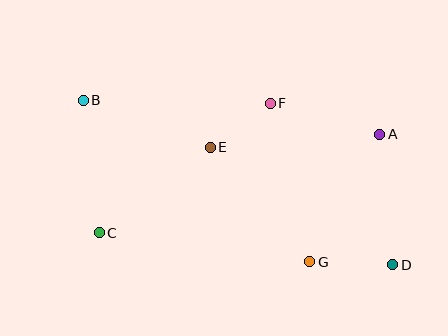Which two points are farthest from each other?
Points B and D are farthest from each other.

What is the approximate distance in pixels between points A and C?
The distance between A and C is approximately 297 pixels.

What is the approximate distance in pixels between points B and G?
The distance between B and G is approximately 278 pixels.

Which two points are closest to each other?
Points E and F are closest to each other.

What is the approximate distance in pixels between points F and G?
The distance between F and G is approximately 163 pixels.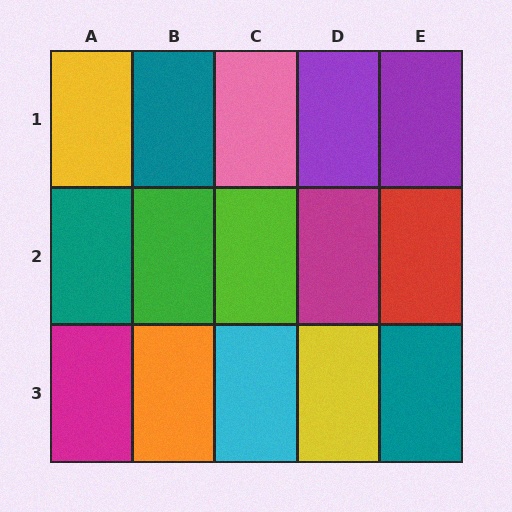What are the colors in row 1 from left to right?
Yellow, teal, pink, purple, purple.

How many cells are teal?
3 cells are teal.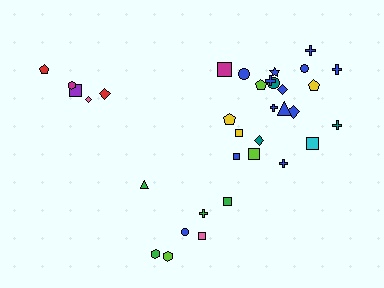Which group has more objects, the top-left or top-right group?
The top-right group.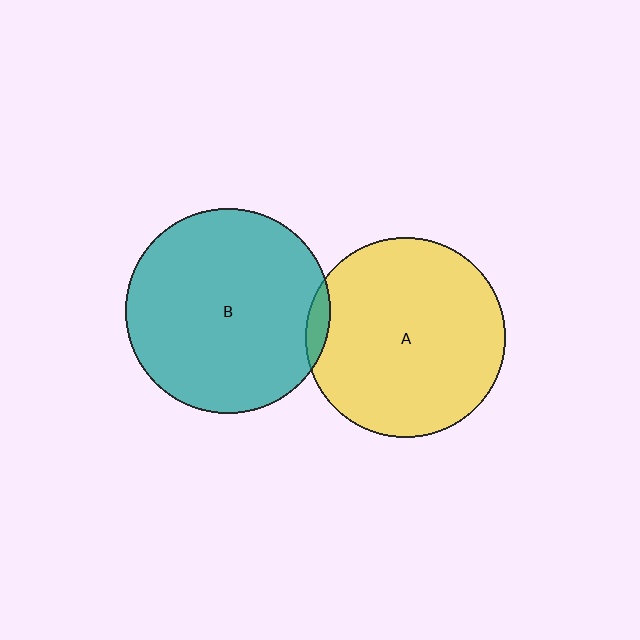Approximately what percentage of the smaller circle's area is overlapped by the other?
Approximately 5%.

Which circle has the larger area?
Circle B (teal).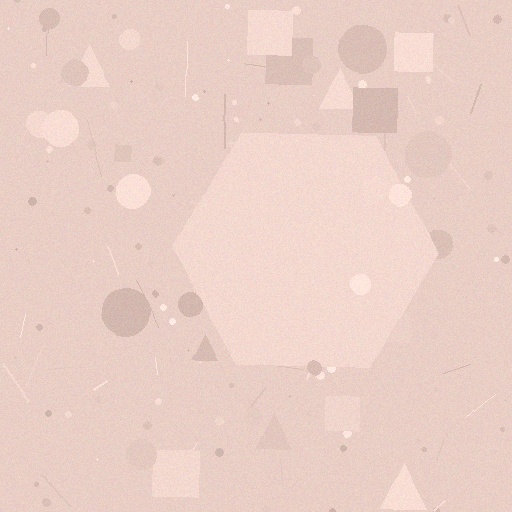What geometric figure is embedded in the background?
A hexagon is embedded in the background.